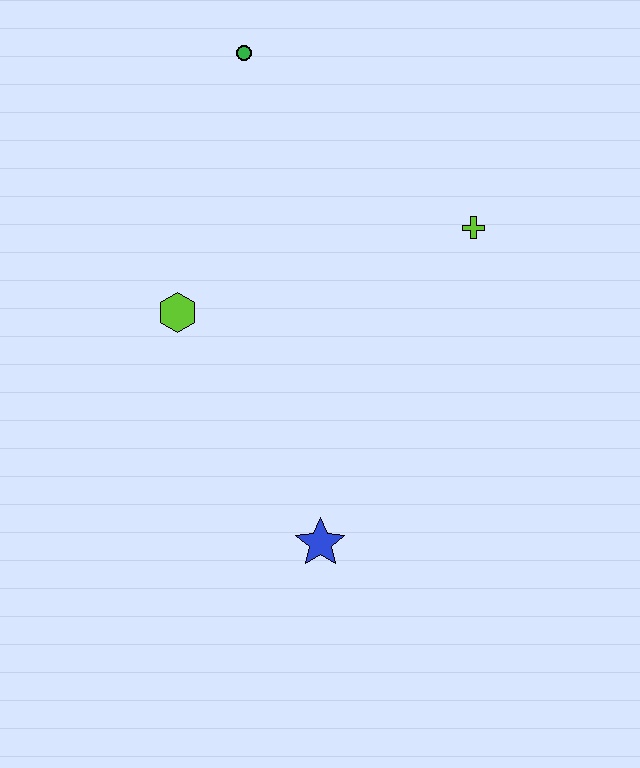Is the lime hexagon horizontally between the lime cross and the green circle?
No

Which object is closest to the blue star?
The lime hexagon is closest to the blue star.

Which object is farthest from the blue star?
The green circle is farthest from the blue star.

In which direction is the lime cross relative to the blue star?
The lime cross is above the blue star.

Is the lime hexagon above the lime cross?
No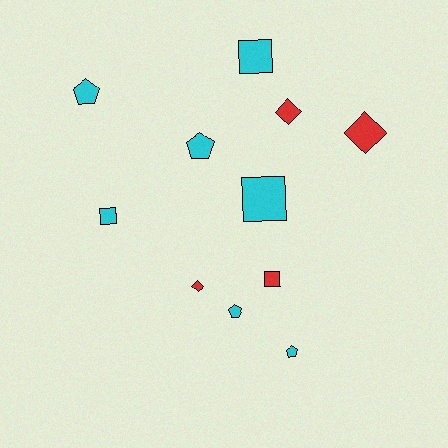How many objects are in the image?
There are 11 objects.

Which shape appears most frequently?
Square, with 4 objects.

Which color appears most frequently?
Cyan, with 7 objects.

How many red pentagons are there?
There are no red pentagons.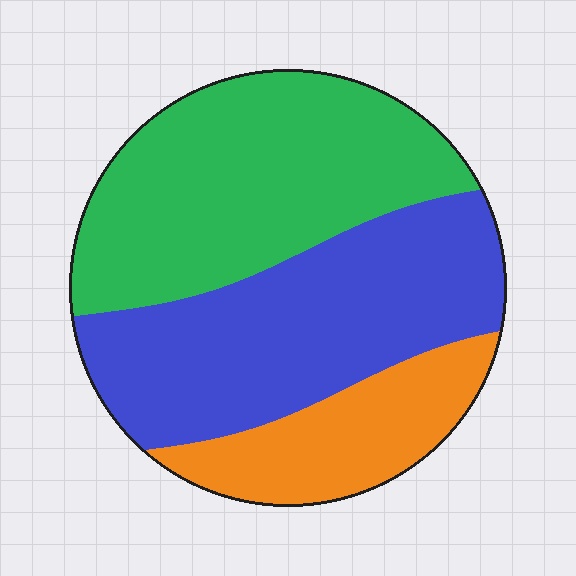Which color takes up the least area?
Orange, at roughly 20%.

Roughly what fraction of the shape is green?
Green covers around 40% of the shape.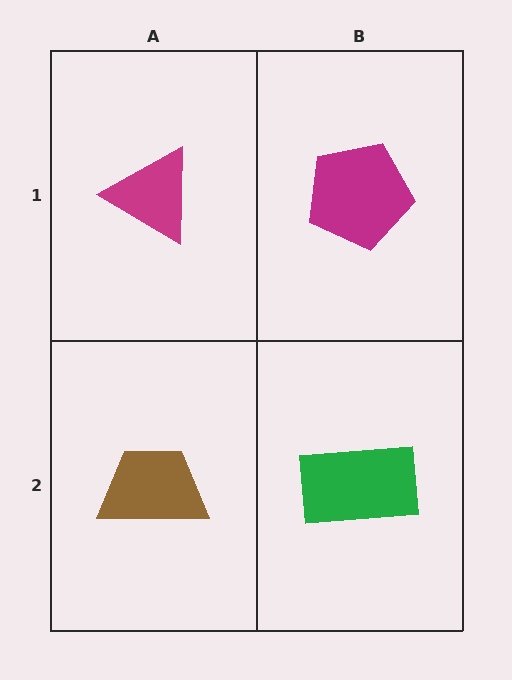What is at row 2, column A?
A brown trapezoid.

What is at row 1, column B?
A magenta pentagon.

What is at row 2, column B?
A green rectangle.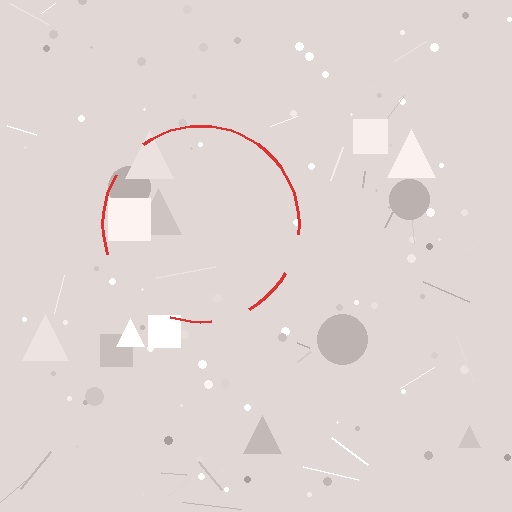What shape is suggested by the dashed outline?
The dashed outline suggests a circle.